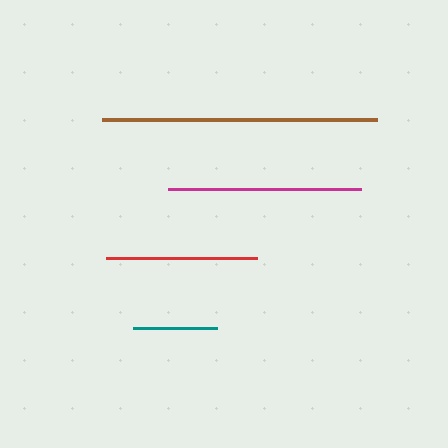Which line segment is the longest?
The brown line is the longest at approximately 275 pixels.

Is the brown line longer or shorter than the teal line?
The brown line is longer than the teal line.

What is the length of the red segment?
The red segment is approximately 151 pixels long.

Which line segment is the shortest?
The teal line is the shortest at approximately 84 pixels.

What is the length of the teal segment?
The teal segment is approximately 84 pixels long.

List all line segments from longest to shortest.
From longest to shortest: brown, magenta, red, teal.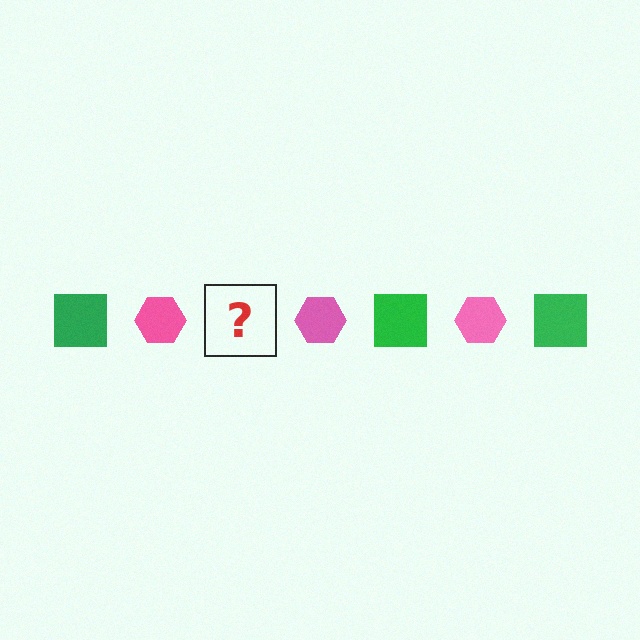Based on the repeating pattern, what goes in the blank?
The blank should be a green square.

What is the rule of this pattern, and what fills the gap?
The rule is that the pattern alternates between green square and pink hexagon. The gap should be filled with a green square.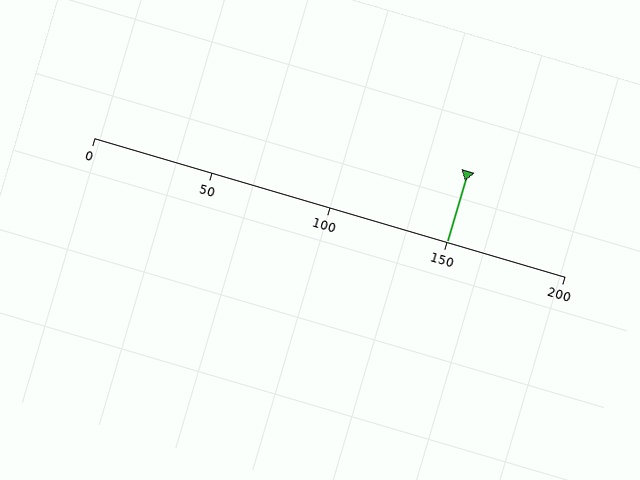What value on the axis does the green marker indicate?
The marker indicates approximately 150.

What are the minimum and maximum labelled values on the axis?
The axis runs from 0 to 200.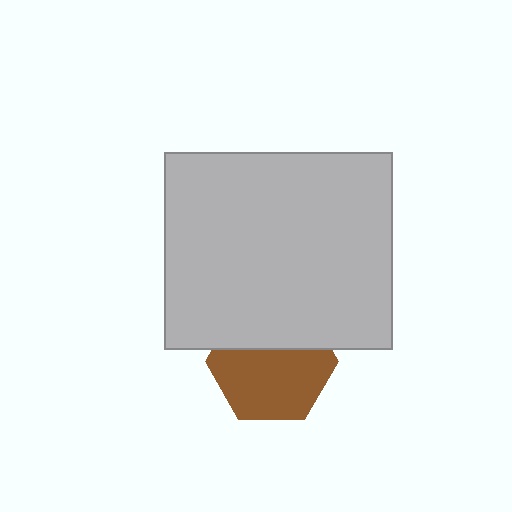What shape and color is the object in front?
The object in front is a light gray rectangle.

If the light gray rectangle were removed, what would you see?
You would see the complete brown hexagon.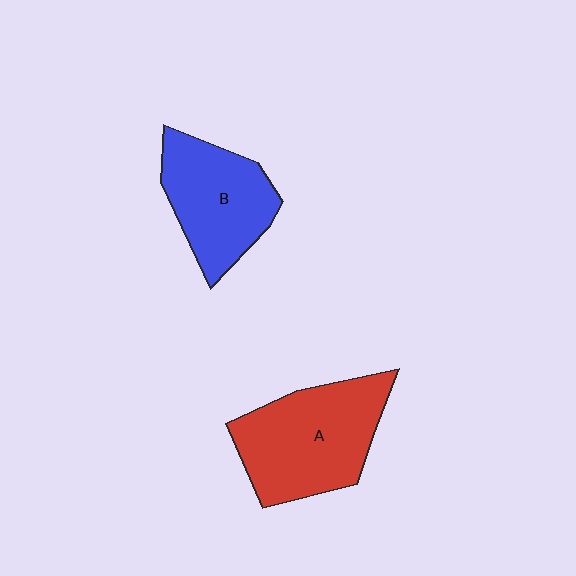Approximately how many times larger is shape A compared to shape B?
Approximately 1.2 times.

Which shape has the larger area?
Shape A (red).